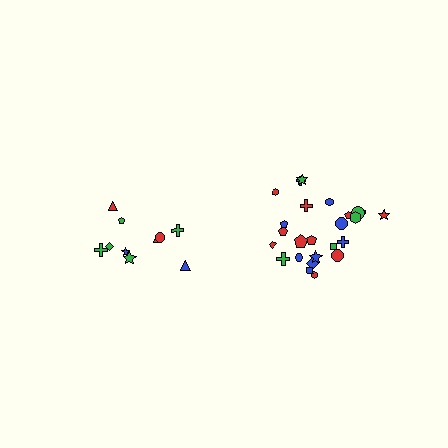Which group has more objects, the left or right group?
The right group.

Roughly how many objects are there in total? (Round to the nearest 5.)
Roughly 35 objects in total.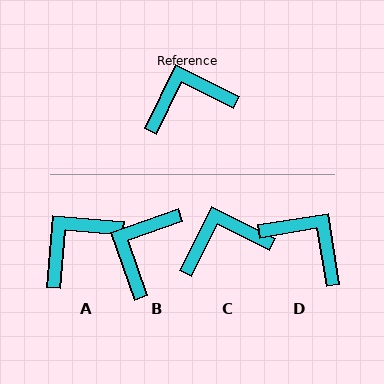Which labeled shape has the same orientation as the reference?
C.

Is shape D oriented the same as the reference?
No, it is off by about 55 degrees.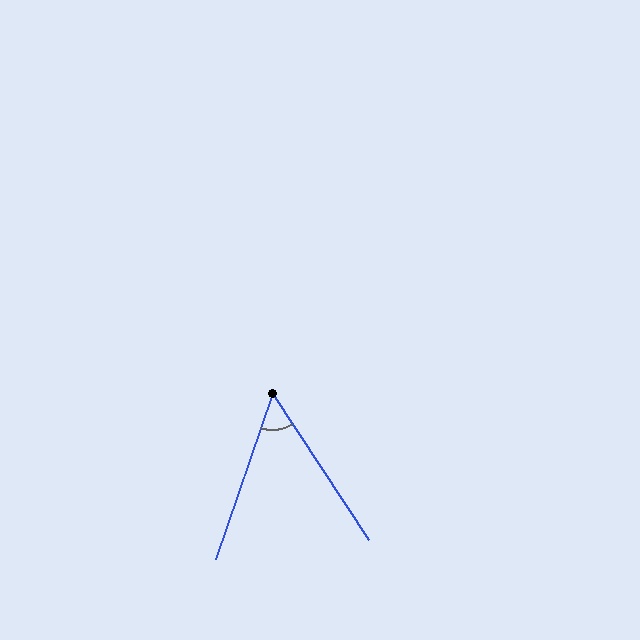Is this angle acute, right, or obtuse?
It is acute.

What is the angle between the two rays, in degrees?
Approximately 52 degrees.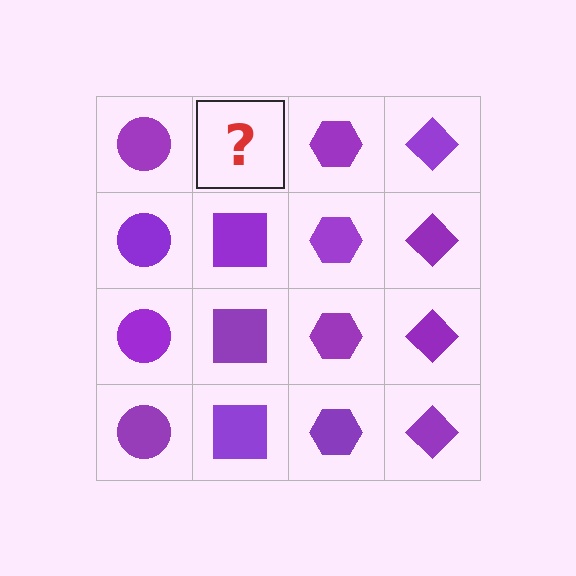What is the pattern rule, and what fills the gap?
The rule is that each column has a consistent shape. The gap should be filled with a purple square.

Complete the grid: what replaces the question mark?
The question mark should be replaced with a purple square.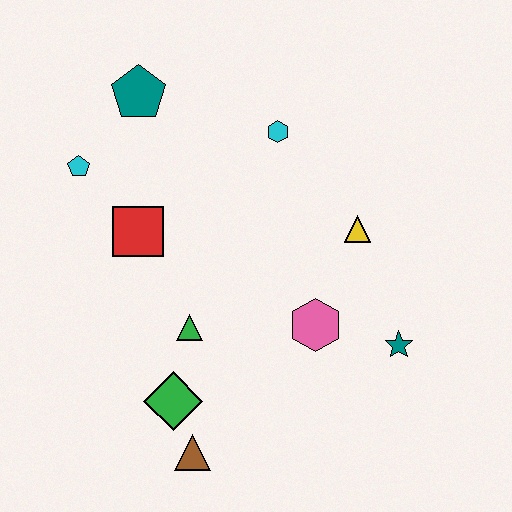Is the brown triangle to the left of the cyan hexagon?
Yes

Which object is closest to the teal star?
The pink hexagon is closest to the teal star.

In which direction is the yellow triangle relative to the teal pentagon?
The yellow triangle is to the right of the teal pentagon.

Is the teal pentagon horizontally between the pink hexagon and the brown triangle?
No